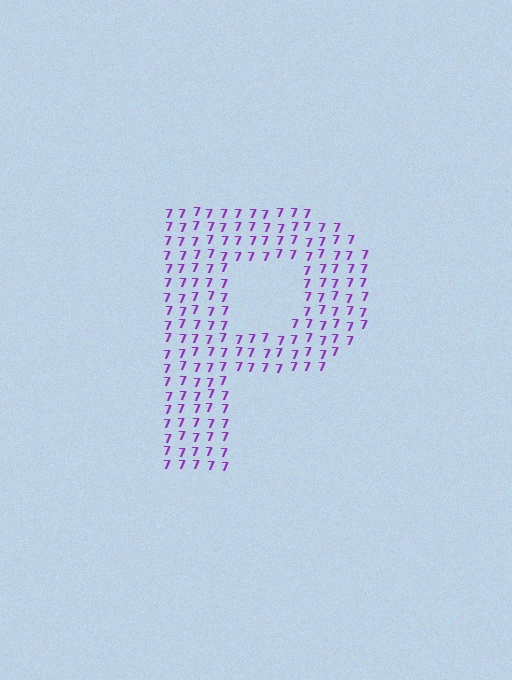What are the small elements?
The small elements are digit 7's.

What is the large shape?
The large shape is the letter P.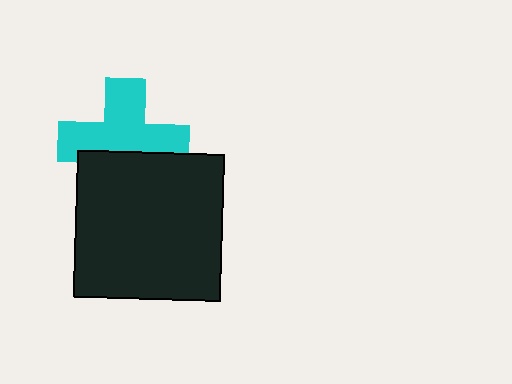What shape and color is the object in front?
The object in front is a black square.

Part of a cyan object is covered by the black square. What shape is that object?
It is a cross.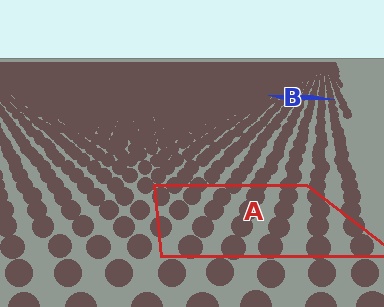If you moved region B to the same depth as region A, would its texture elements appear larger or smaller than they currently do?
They would appear larger. At a closer depth, the same texture elements are projected at a bigger on-screen size.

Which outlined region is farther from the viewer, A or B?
Region B is farther from the viewer — the texture elements inside it appear smaller and more densely packed.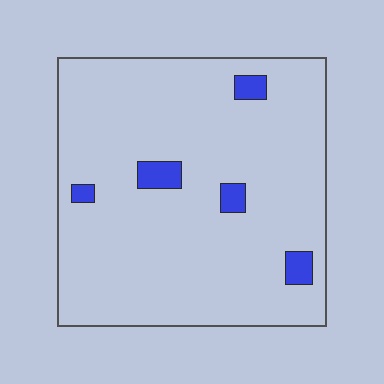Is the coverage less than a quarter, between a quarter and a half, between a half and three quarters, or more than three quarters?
Less than a quarter.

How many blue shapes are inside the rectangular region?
5.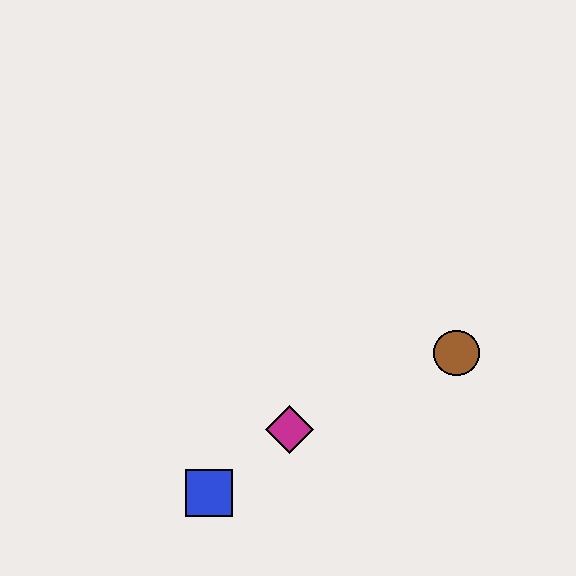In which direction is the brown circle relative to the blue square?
The brown circle is to the right of the blue square.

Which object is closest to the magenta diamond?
The blue square is closest to the magenta diamond.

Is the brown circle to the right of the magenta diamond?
Yes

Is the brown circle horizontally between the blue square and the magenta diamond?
No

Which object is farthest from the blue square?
The brown circle is farthest from the blue square.